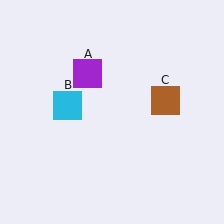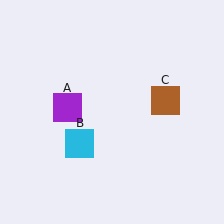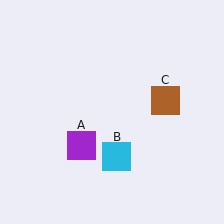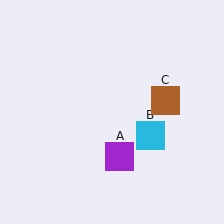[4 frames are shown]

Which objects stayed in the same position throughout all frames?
Brown square (object C) remained stationary.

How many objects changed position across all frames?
2 objects changed position: purple square (object A), cyan square (object B).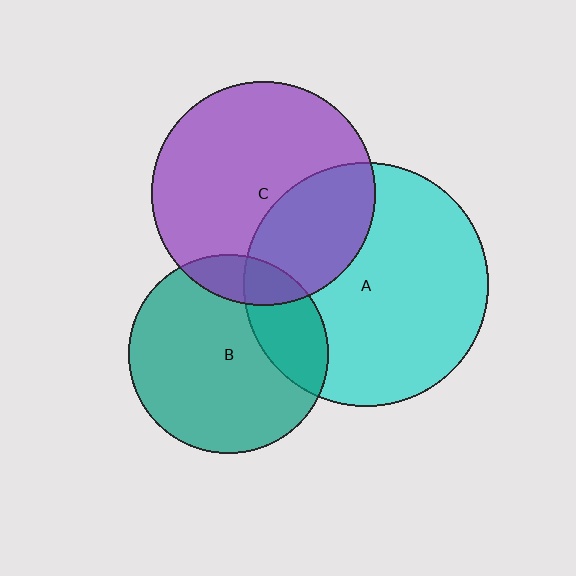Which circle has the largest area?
Circle A (cyan).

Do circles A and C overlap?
Yes.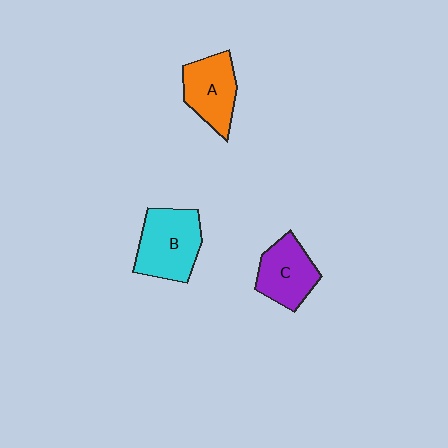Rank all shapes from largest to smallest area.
From largest to smallest: B (cyan), A (orange), C (purple).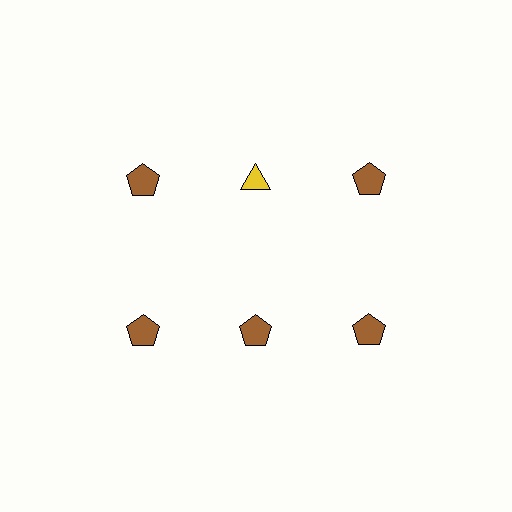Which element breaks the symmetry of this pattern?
The yellow triangle in the top row, second from left column breaks the symmetry. All other shapes are brown pentagons.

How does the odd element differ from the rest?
It differs in both color (yellow instead of brown) and shape (triangle instead of pentagon).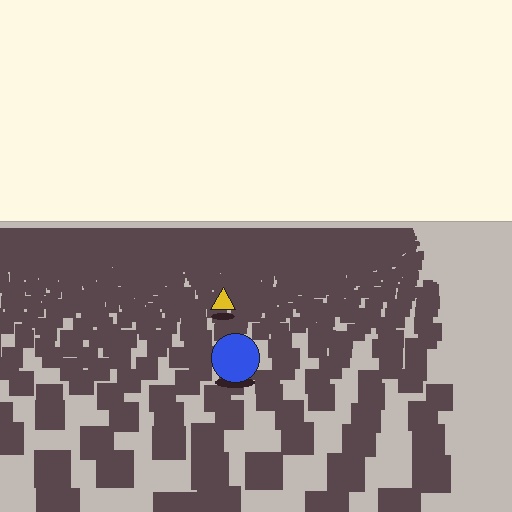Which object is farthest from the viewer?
The yellow triangle is farthest from the viewer. It appears smaller and the ground texture around it is denser.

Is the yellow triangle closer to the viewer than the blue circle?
No. The blue circle is closer — you can tell from the texture gradient: the ground texture is coarser near it.